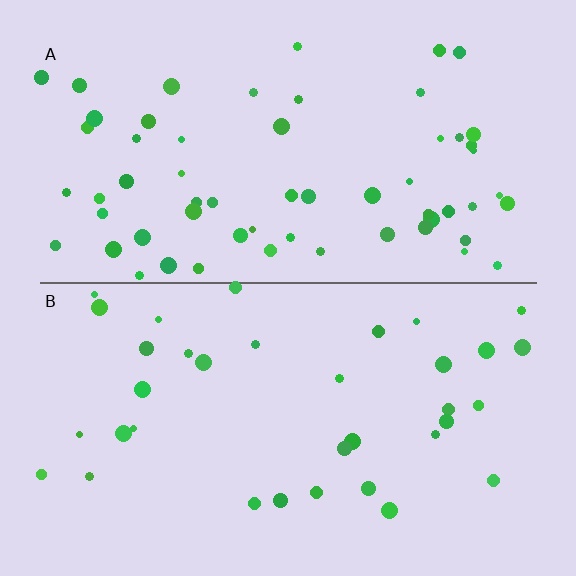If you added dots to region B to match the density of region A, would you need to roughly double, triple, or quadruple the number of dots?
Approximately double.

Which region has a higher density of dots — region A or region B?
A (the top).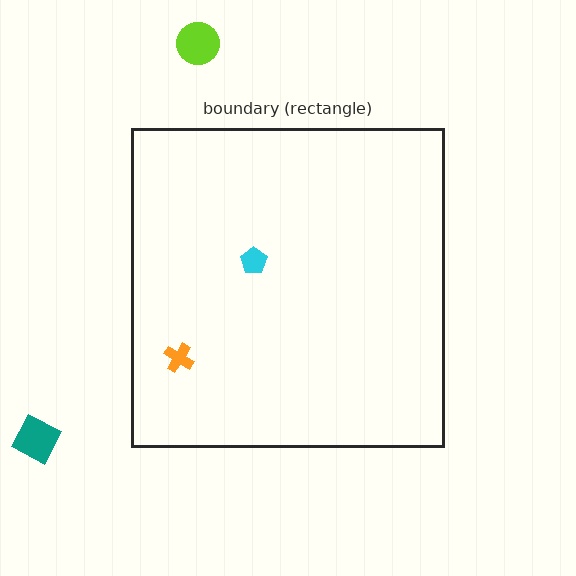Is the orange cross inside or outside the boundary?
Inside.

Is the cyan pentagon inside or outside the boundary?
Inside.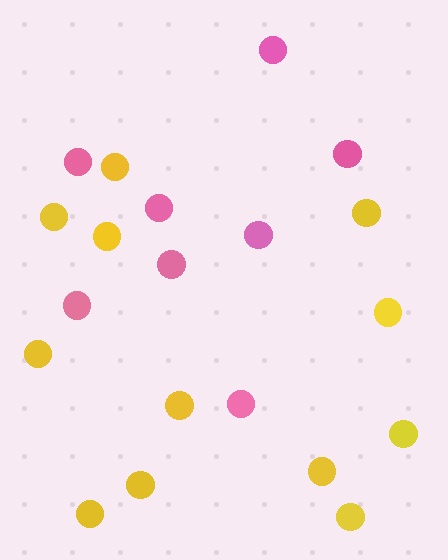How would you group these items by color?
There are 2 groups: one group of yellow circles (12) and one group of pink circles (8).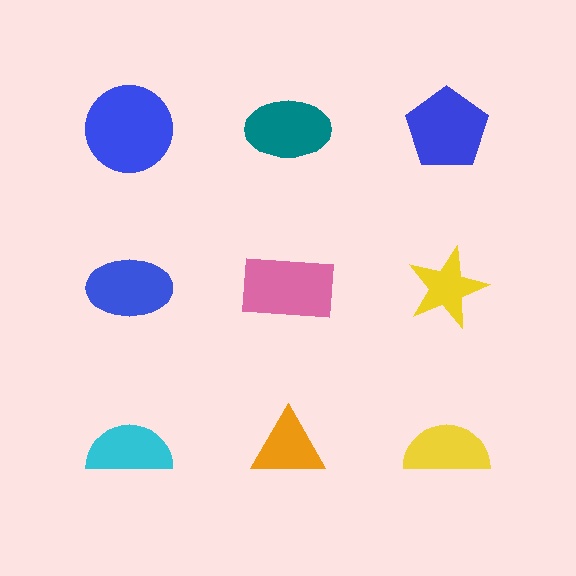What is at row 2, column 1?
A blue ellipse.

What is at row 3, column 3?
A yellow semicircle.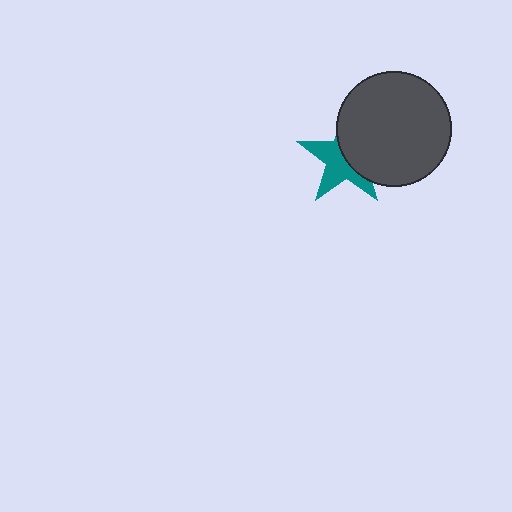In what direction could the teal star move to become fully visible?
The teal star could move left. That would shift it out from behind the dark gray circle entirely.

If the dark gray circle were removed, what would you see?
You would see the complete teal star.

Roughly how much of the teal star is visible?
About half of it is visible (roughly 51%).